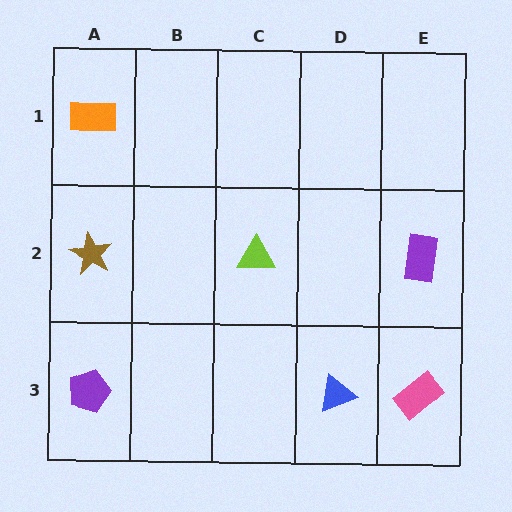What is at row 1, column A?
An orange rectangle.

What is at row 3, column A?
A purple pentagon.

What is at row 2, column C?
A lime triangle.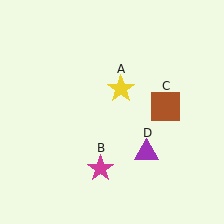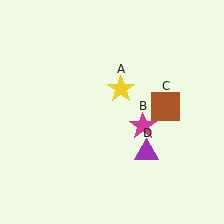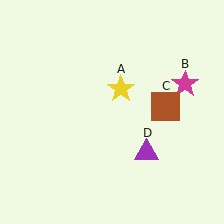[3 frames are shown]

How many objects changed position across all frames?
1 object changed position: magenta star (object B).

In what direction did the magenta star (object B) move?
The magenta star (object B) moved up and to the right.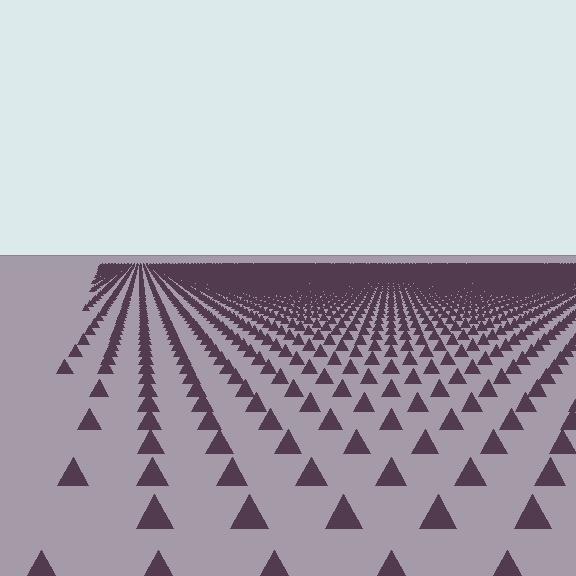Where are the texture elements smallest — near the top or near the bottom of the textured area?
Near the top.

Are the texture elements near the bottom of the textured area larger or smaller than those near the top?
Larger. Near the bottom, elements are closer to the viewer and appear at a bigger on-screen size.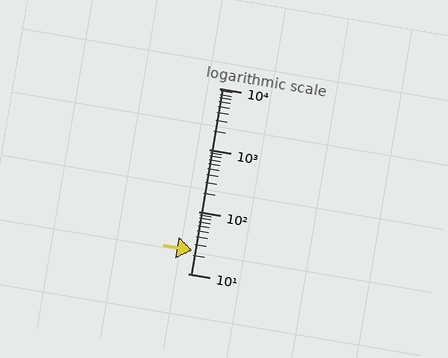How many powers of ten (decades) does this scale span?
The scale spans 3 decades, from 10 to 10000.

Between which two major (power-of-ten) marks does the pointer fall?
The pointer is between 10 and 100.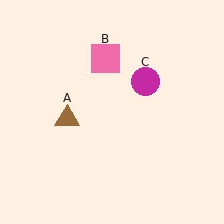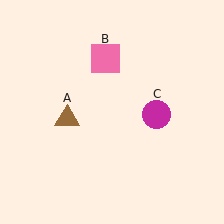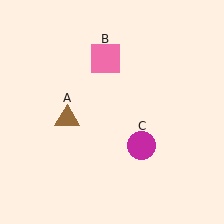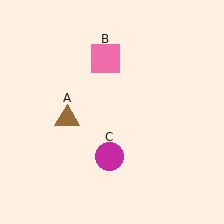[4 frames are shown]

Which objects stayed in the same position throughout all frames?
Brown triangle (object A) and pink square (object B) remained stationary.